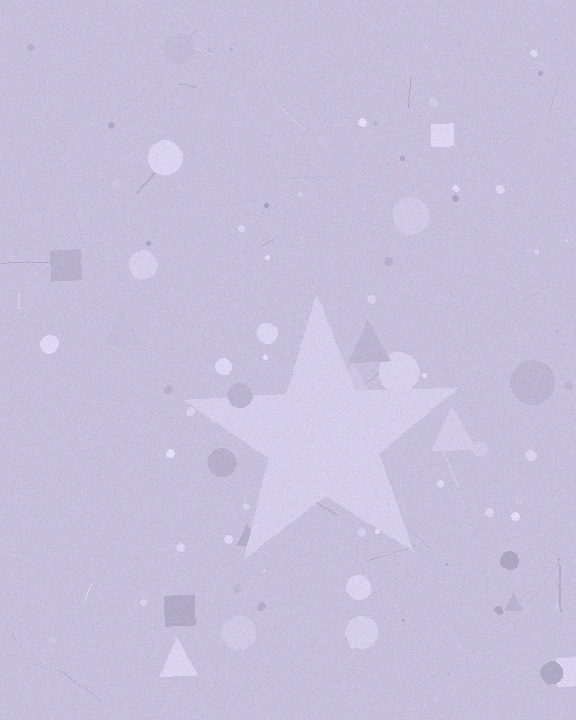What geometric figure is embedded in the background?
A star is embedded in the background.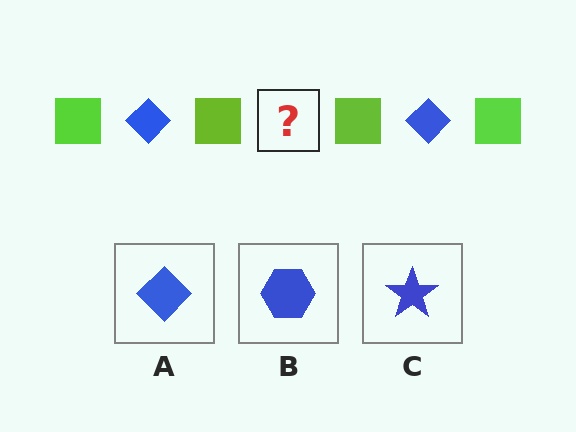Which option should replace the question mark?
Option A.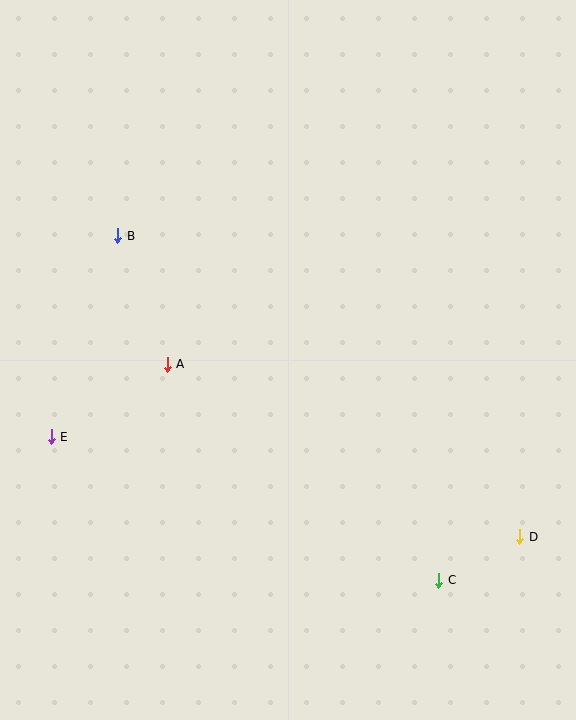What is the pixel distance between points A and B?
The distance between A and B is 138 pixels.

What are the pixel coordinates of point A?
Point A is at (167, 364).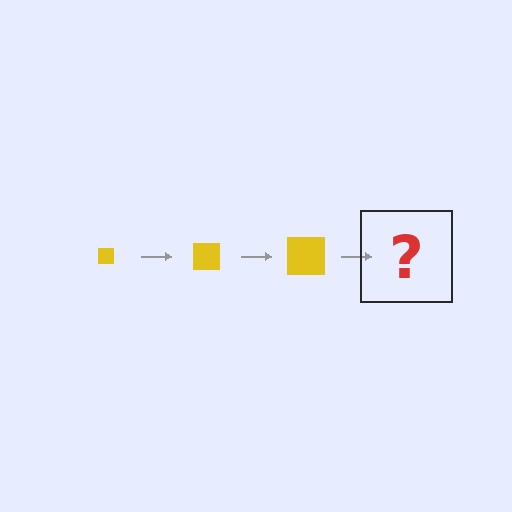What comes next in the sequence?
The next element should be a yellow square, larger than the previous one.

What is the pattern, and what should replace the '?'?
The pattern is that the square gets progressively larger each step. The '?' should be a yellow square, larger than the previous one.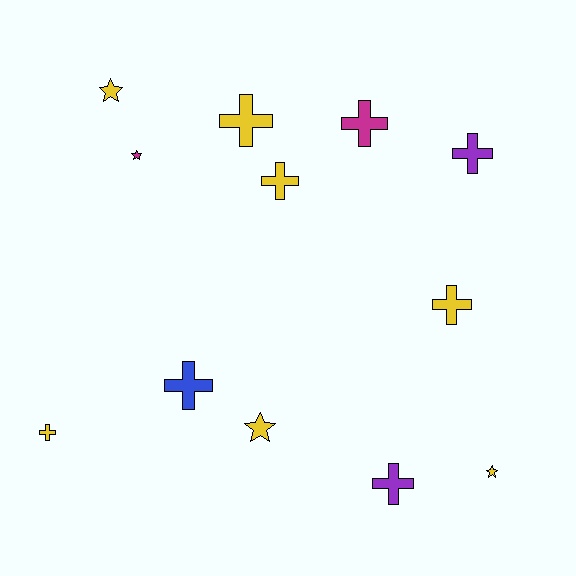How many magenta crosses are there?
There is 1 magenta cross.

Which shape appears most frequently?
Cross, with 8 objects.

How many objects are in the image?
There are 12 objects.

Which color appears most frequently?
Yellow, with 7 objects.